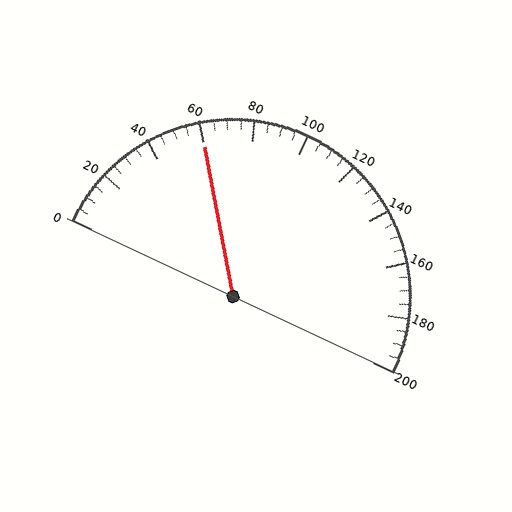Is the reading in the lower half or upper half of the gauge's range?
The reading is in the lower half of the range (0 to 200).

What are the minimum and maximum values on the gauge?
The gauge ranges from 0 to 200.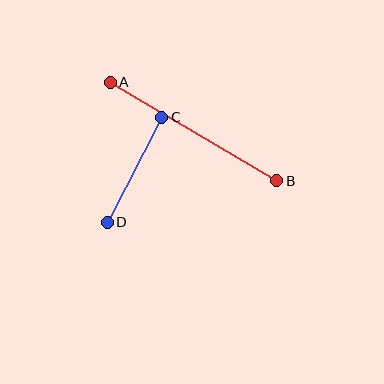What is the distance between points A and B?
The distance is approximately 193 pixels.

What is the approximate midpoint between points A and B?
The midpoint is at approximately (194, 131) pixels.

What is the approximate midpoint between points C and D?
The midpoint is at approximately (135, 170) pixels.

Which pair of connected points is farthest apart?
Points A and B are farthest apart.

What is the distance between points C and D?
The distance is approximately 118 pixels.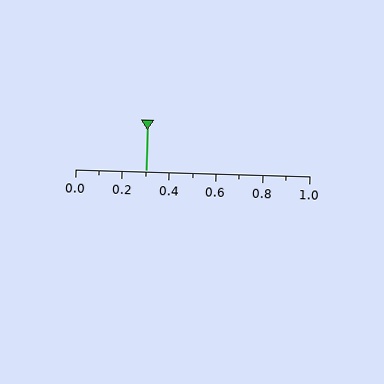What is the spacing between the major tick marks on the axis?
The major ticks are spaced 0.2 apart.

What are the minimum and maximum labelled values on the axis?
The axis runs from 0.0 to 1.0.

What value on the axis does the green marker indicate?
The marker indicates approximately 0.3.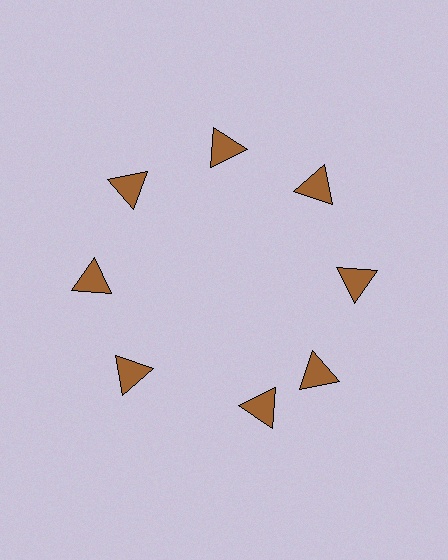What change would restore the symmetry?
The symmetry would be restored by rotating it back into even spacing with its neighbors so that all 8 triangles sit at equal angles and equal distance from the center.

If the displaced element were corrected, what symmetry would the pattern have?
It would have 8-fold rotational symmetry — the pattern would map onto itself every 45 degrees.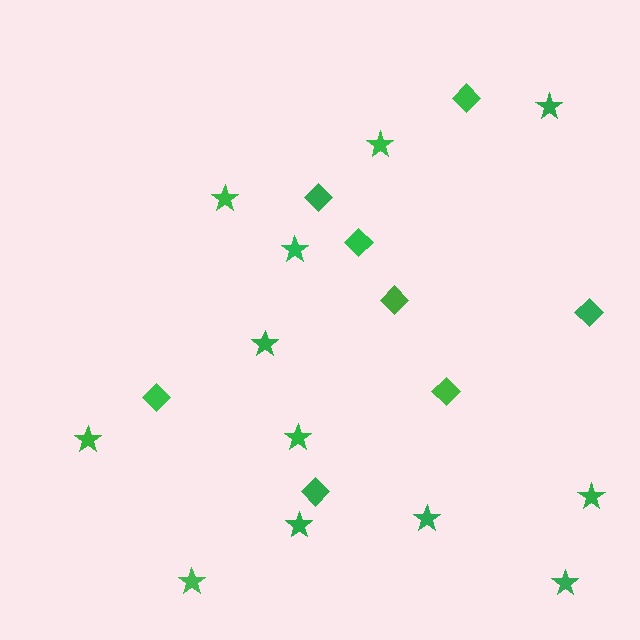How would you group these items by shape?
There are 2 groups: one group of diamonds (8) and one group of stars (12).